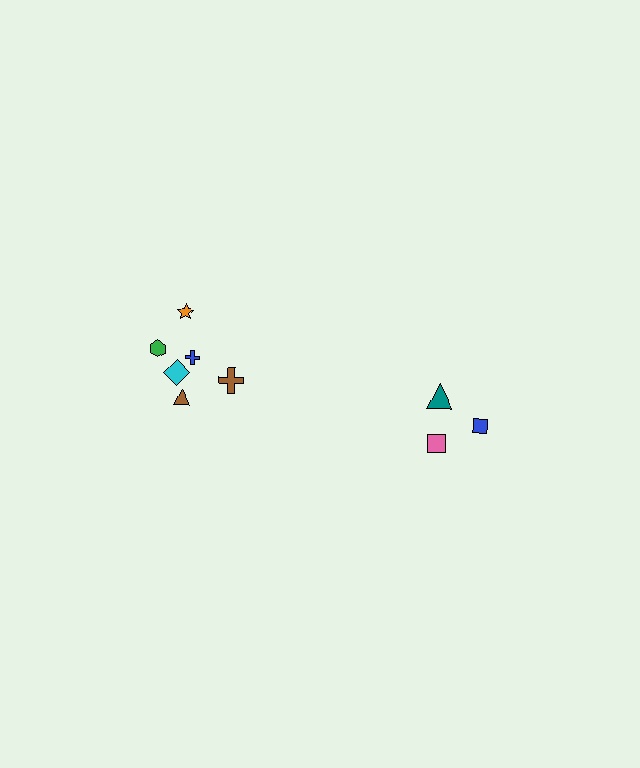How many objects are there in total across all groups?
There are 9 objects.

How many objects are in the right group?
There are 3 objects.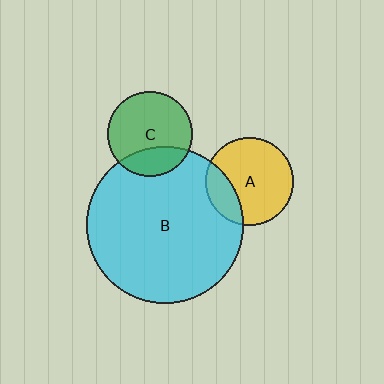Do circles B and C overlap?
Yes.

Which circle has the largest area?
Circle B (cyan).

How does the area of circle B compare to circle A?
Approximately 3.2 times.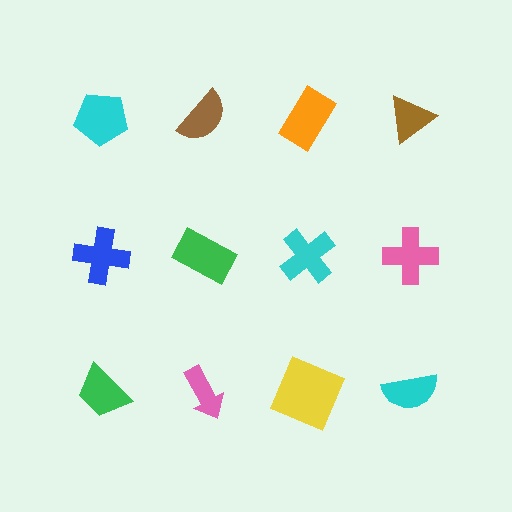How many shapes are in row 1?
4 shapes.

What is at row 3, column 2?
A pink arrow.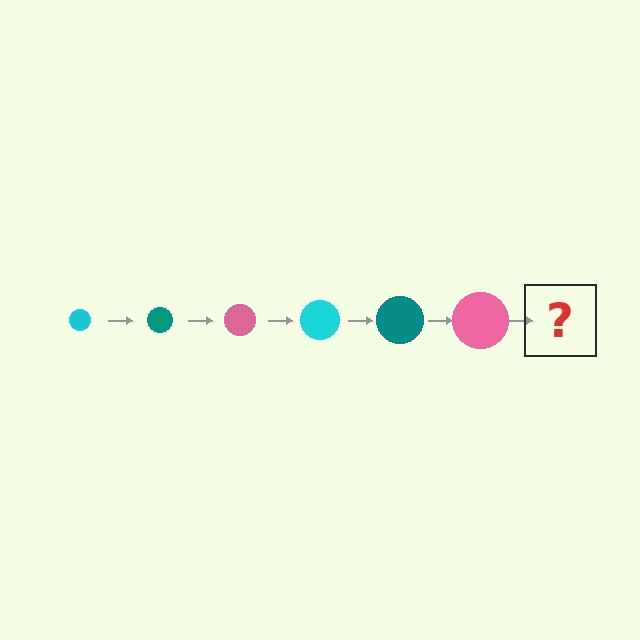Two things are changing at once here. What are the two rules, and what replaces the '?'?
The two rules are that the circle grows larger each step and the color cycles through cyan, teal, and pink. The '?' should be a cyan circle, larger than the previous one.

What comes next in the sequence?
The next element should be a cyan circle, larger than the previous one.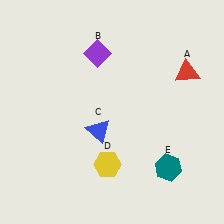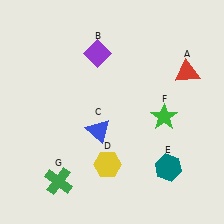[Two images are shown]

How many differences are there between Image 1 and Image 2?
There are 2 differences between the two images.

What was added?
A green star (F), a green cross (G) were added in Image 2.